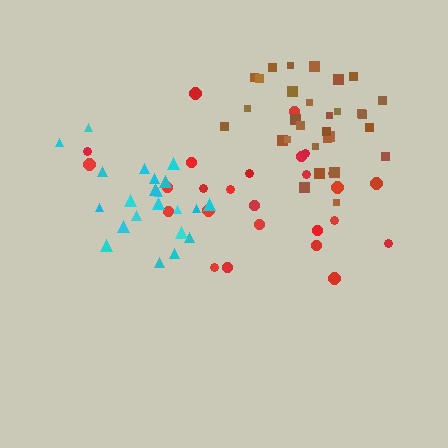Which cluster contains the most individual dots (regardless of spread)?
Brown (30).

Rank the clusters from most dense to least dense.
brown, cyan, red.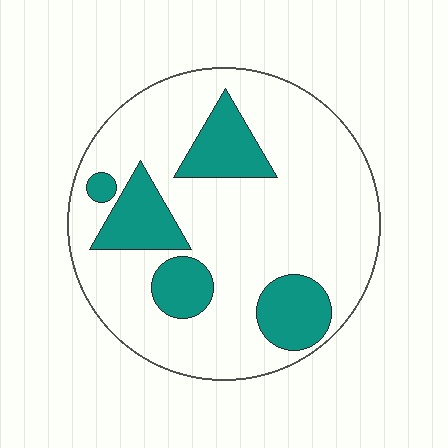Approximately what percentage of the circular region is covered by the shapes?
Approximately 25%.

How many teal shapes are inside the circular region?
5.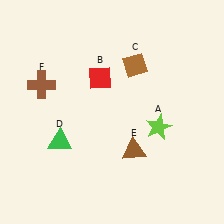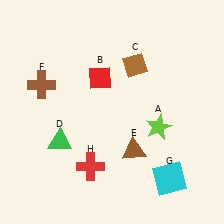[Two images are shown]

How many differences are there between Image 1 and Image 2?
There are 2 differences between the two images.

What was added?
A cyan square (G), a red cross (H) were added in Image 2.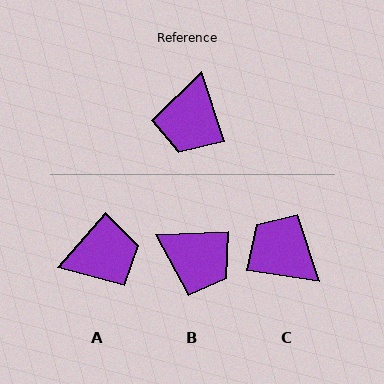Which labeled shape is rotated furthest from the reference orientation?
A, about 120 degrees away.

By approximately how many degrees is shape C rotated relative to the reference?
Approximately 117 degrees clockwise.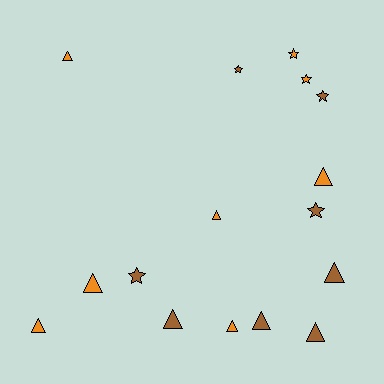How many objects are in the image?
There are 16 objects.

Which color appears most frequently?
Brown, with 8 objects.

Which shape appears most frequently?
Triangle, with 10 objects.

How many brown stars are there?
There are 4 brown stars.